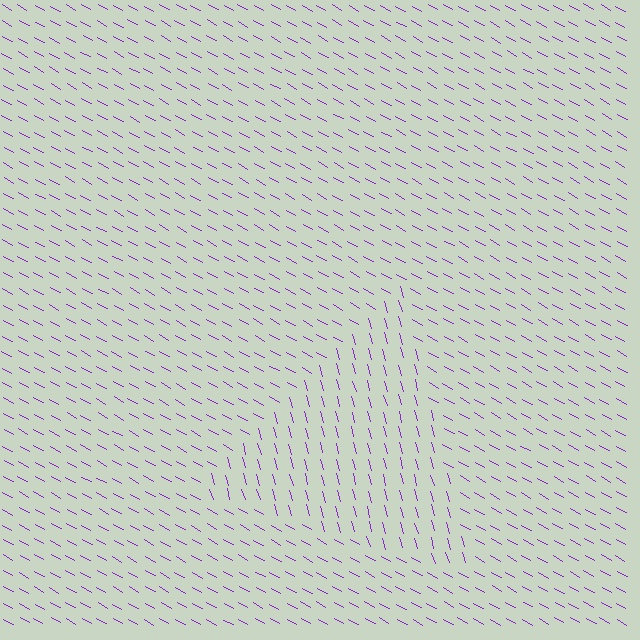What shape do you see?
I see a triangle.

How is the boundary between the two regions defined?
The boundary is defined purely by a change in line orientation (approximately 45 degrees difference). All lines are the same color and thickness.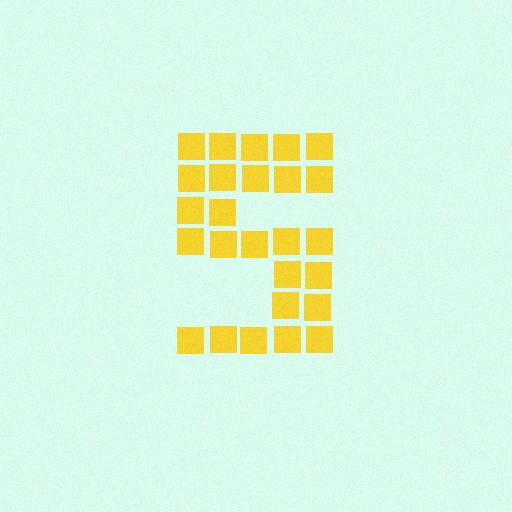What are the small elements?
The small elements are squares.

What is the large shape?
The large shape is the digit 5.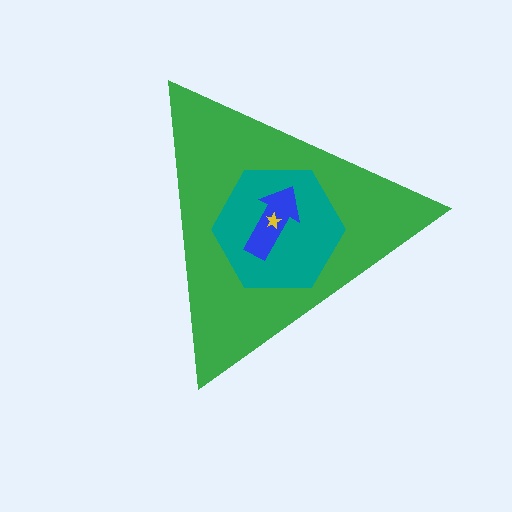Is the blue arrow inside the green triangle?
Yes.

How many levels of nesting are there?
4.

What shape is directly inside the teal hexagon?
The blue arrow.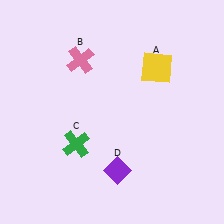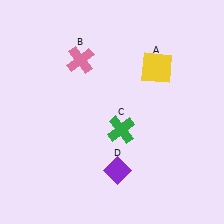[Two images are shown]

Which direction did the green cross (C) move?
The green cross (C) moved right.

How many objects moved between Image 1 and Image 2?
1 object moved between the two images.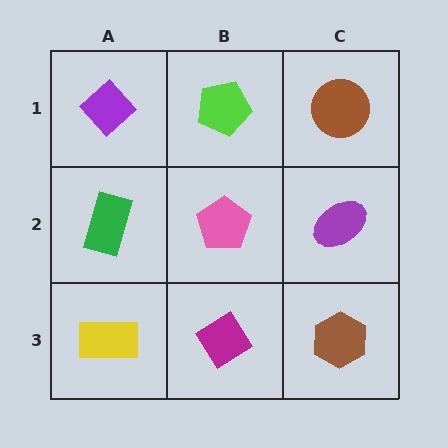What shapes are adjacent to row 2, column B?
A lime pentagon (row 1, column B), a magenta diamond (row 3, column B), a green rectangle (row 2, column A), a purple ellipse (row 2, column C).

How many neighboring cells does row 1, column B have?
3.